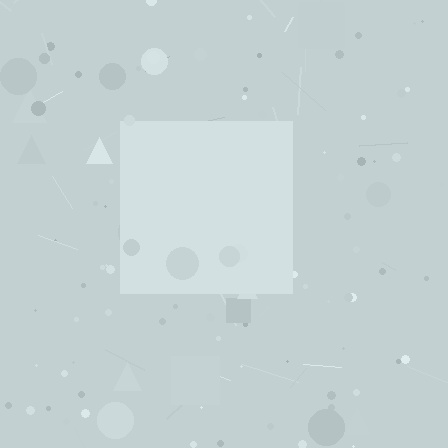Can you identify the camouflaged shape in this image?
The camouflaged shape is a square.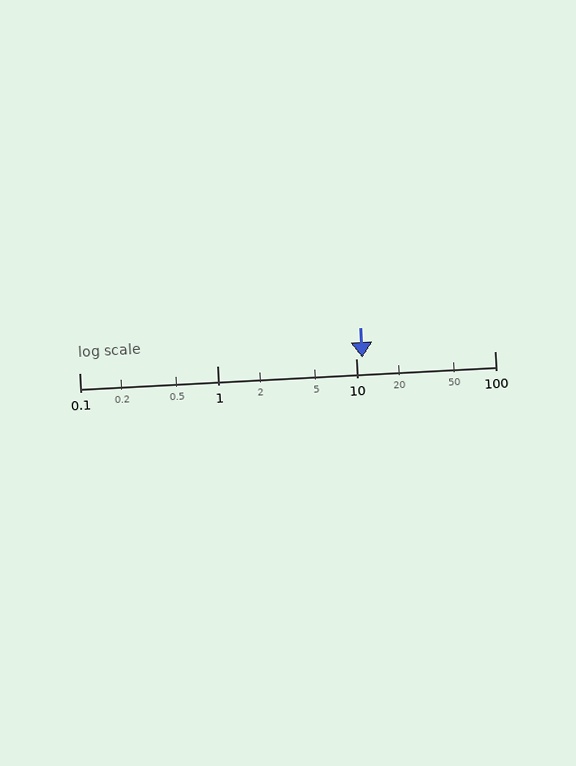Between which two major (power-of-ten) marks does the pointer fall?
The pointer is between 10 and 100.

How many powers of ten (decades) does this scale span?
The scale spans 3 decades, from 0.1 to 100.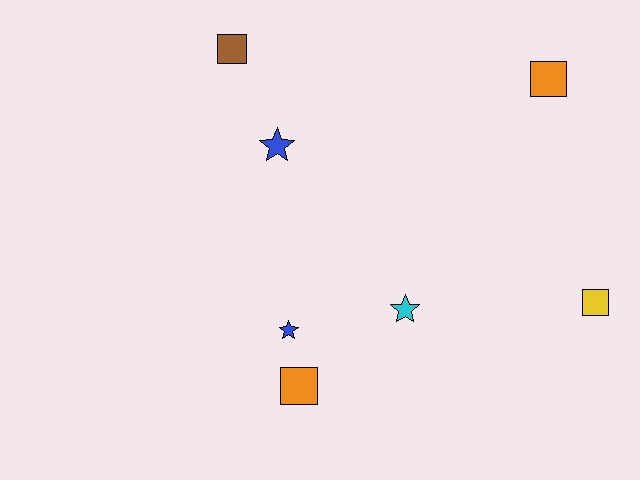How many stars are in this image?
There are 3 stars.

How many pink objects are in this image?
There are no pink objects.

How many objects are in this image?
There are 7 objects.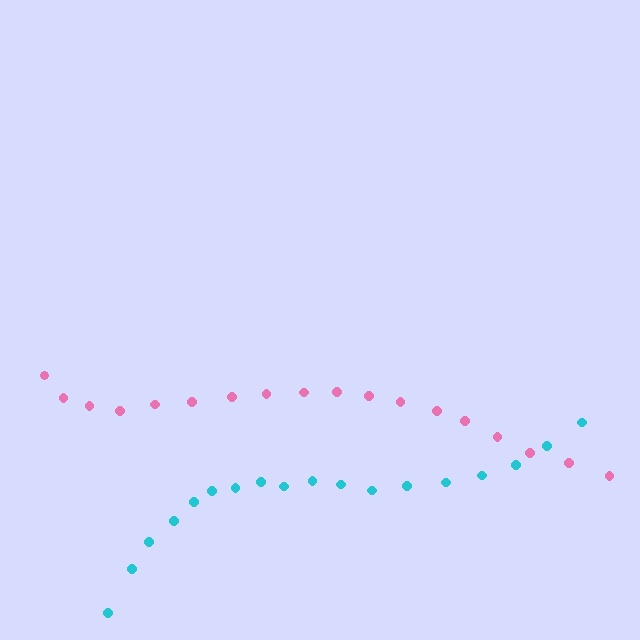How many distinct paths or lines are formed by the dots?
There are 2 distinct paths.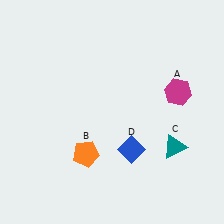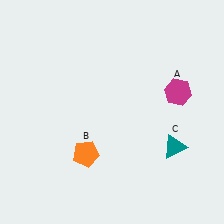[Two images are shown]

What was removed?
The blue diamond (D) was removed in Image 2.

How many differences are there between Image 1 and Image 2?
There is 1 difference between the two images.